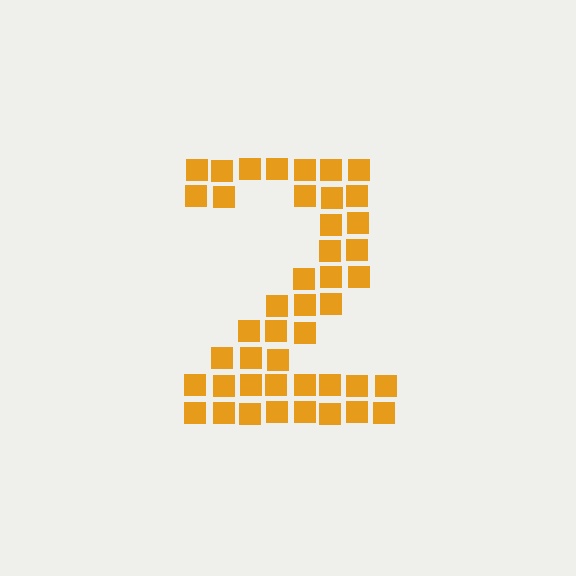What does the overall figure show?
The overall figure shows the digit 2.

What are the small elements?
The small elements are squares.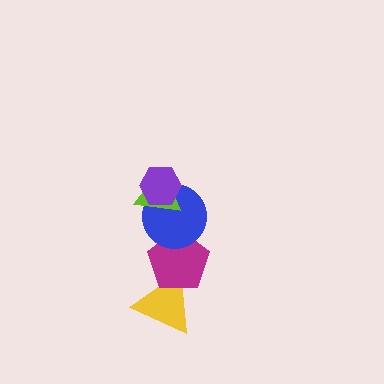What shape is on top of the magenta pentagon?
The blue circle is on top of the magenta pentagon.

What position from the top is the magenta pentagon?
The magenta pentagon is 4th from the top.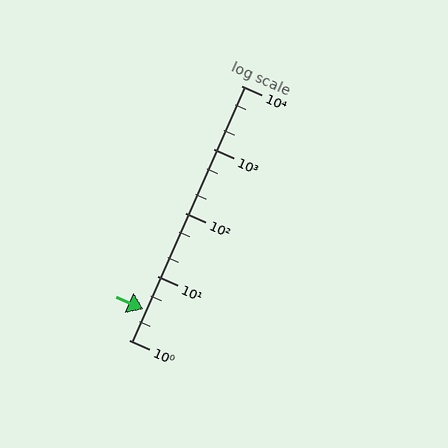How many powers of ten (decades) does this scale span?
The scale spans 4 decades, from 1 to 10000.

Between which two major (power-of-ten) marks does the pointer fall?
The pointer is between 1 and 10.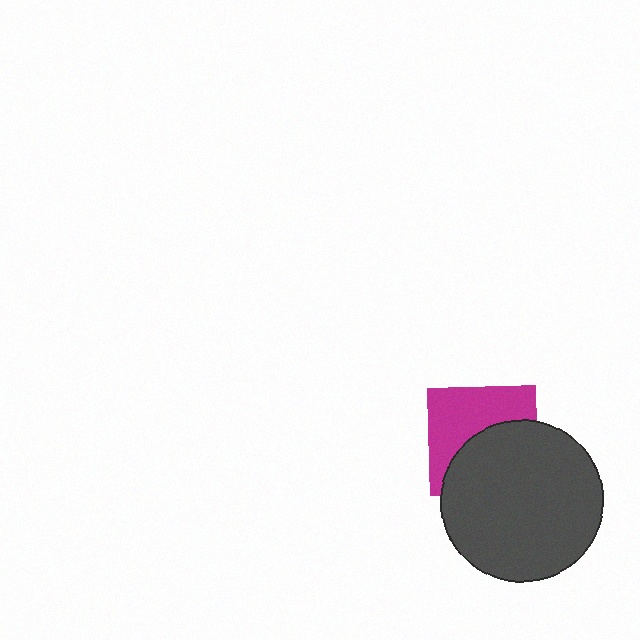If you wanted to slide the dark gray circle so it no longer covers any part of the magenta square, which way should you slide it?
Slide it down — that is the most direct way to separate the two shapes.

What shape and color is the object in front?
The object in front is a dark gray circle.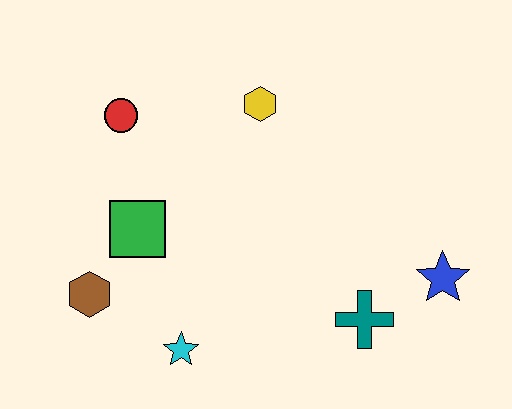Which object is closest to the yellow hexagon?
The red circle is closest to the yellow hexagon.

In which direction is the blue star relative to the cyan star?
The blue star is to the right of the cyan star.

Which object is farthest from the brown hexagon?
The blue star is farthest from the brown hexagon.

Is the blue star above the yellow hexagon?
No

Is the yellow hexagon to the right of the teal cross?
No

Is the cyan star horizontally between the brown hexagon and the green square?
No